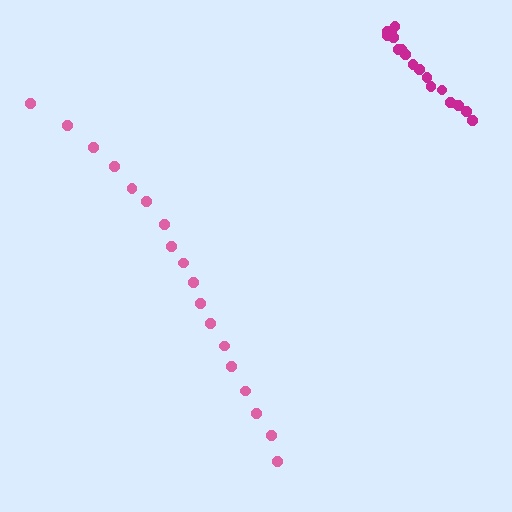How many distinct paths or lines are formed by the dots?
There are 2 distinct paths.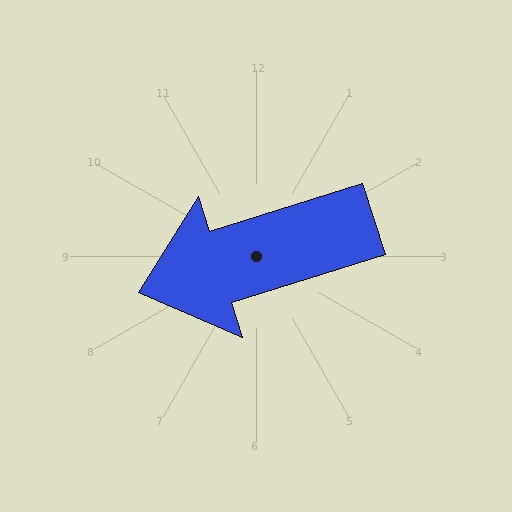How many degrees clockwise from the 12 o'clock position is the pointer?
Approximately 253 degrees.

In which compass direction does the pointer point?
West.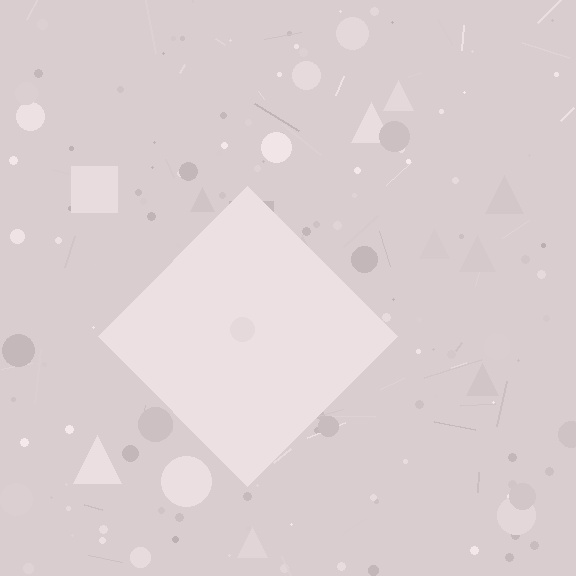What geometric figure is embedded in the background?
A diamond is embedded in the background.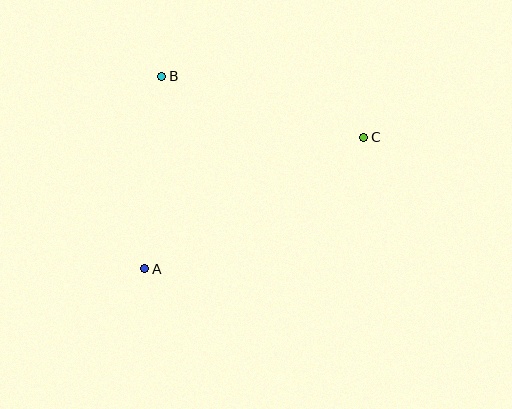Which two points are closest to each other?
Points A and B are closest to each other.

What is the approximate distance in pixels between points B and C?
The distance between B and C is approximately 211 pixels.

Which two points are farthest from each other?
Points A and C are farthest from each other.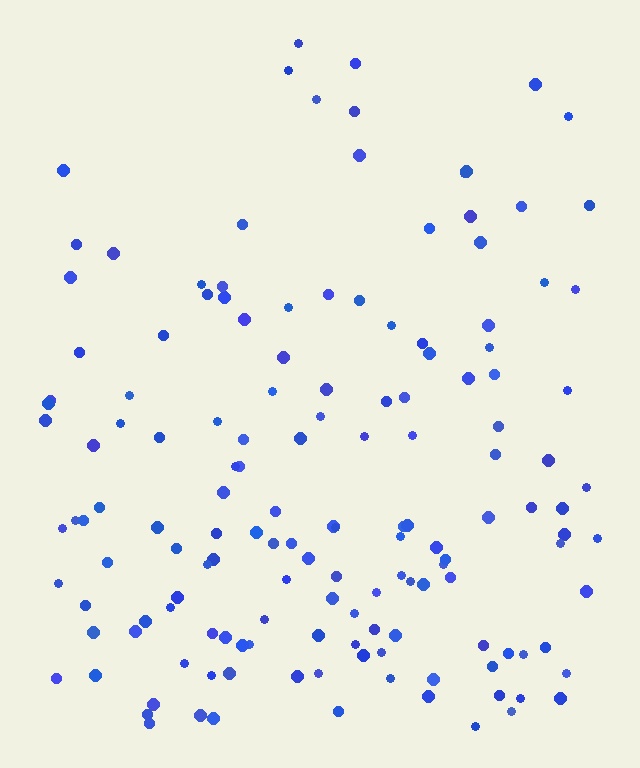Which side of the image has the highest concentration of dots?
The bottom.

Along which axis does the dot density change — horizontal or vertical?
Vertical.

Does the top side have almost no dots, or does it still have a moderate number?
Still a moderate number, just noticeably fewer than the bottom.